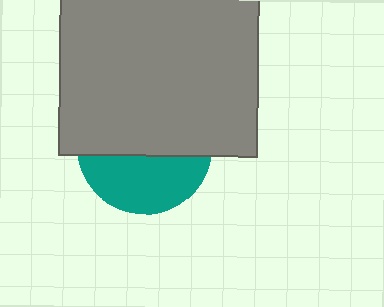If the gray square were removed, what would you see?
You would see the complete teal circle.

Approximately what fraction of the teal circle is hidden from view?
Roughly 59% of the teal circle is hidden behind the gray square.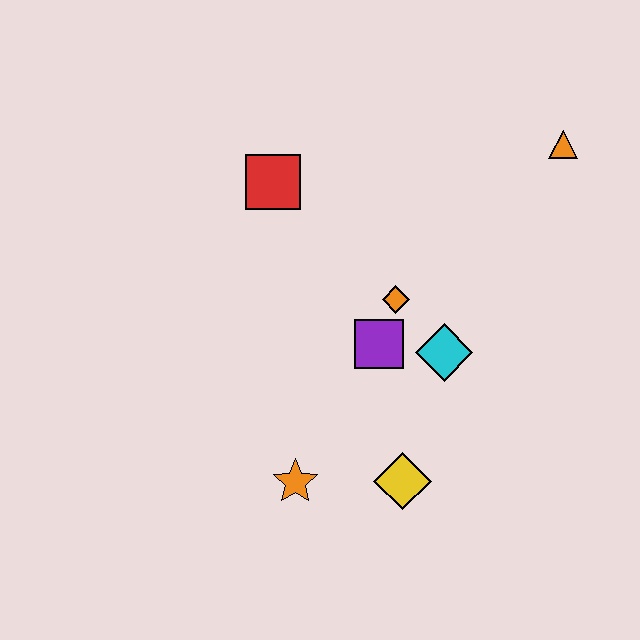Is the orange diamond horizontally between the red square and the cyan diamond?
Yes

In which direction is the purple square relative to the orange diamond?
The purple square is below the orange diamond.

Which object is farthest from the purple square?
The orange triangle is farthest from the purple square.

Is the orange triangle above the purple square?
Yes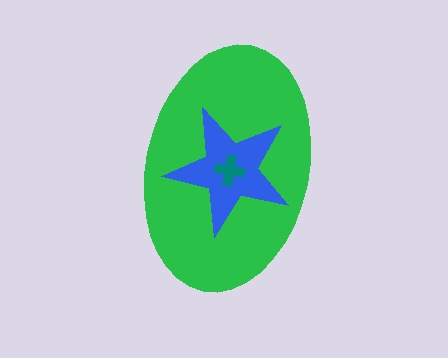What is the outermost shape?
The green ellipse.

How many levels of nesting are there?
3.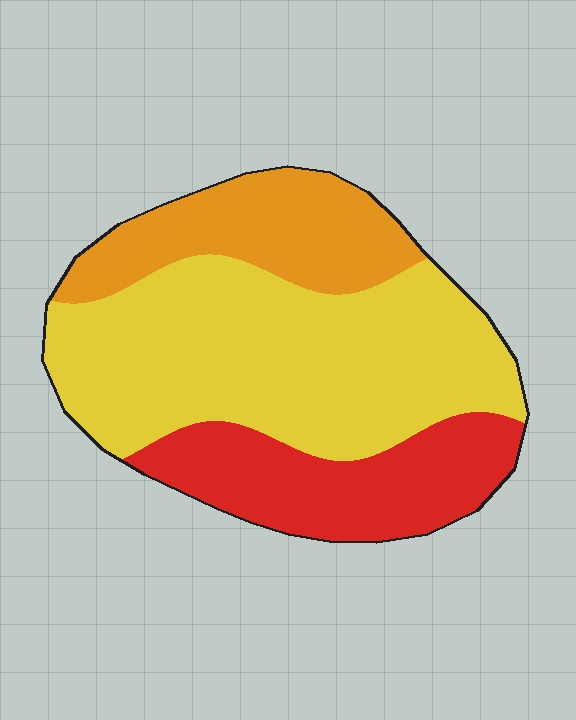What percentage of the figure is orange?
Orange covers 22% of the figure.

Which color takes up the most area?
Yellow, at roughly 55%.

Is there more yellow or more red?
Yellow.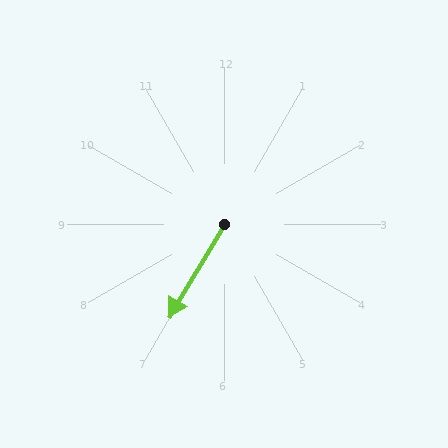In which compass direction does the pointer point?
Southwest.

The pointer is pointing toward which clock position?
Roughly 7 o'clock.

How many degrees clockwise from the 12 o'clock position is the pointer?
Approximately 211 degrees.